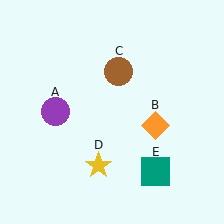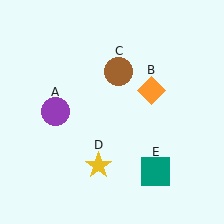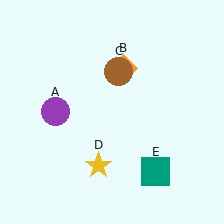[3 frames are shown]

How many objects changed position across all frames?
1 object changed position: orange diamond (object B).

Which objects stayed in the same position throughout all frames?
Purple circle (object A) and brown circle (object C) and yellow star (object D) and teal square (object E) remained stationary.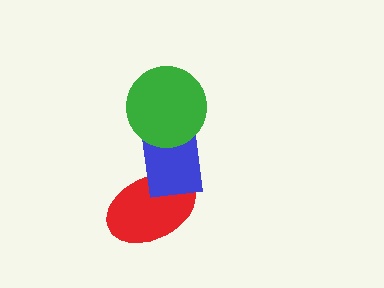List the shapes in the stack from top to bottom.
From top to bottom: the green circle, the blue rectangle, the red ellipse.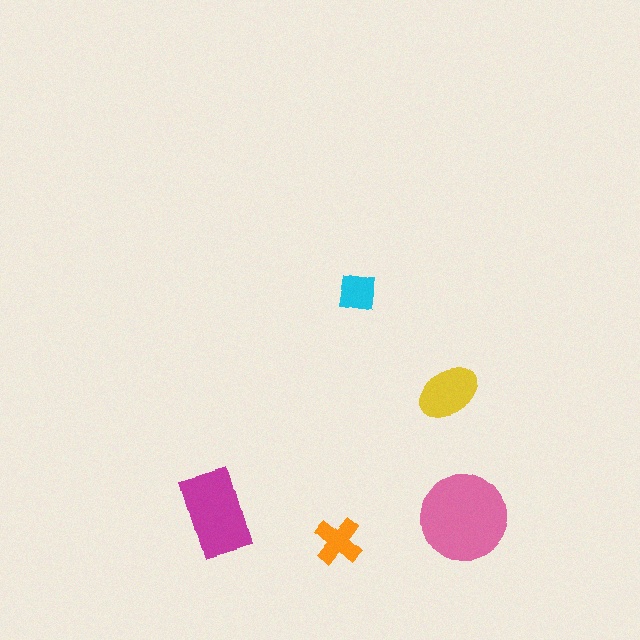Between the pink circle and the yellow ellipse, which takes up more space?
The pink circle.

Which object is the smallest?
The cyan square.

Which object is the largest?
The pink circle.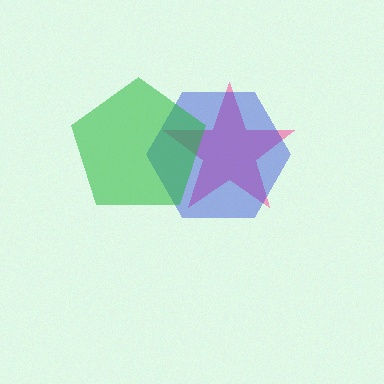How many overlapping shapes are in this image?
There are 3 overlapping shapes in the image.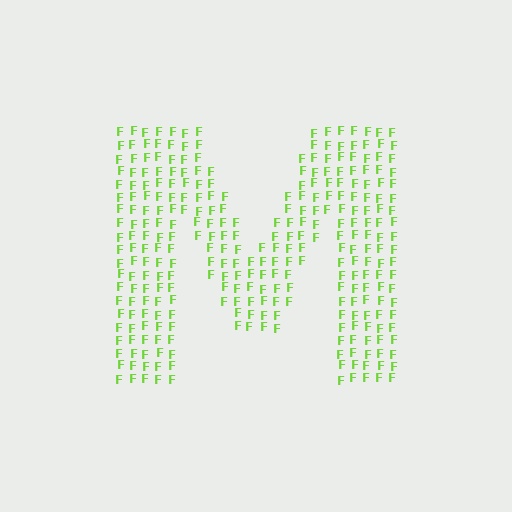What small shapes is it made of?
It is made of small letter F's.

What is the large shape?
The large shape is the letter M.